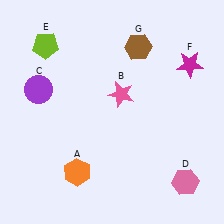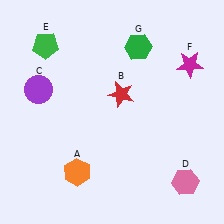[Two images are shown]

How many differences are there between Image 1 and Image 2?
There are 3 differences between the two images.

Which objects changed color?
B changed from pink to red. E changed from lime to green. G changed from brown to green.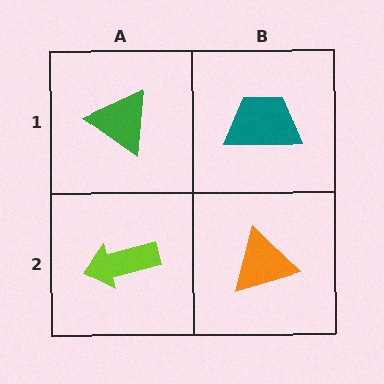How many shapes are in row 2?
2 shapes.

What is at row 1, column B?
A teal trapezoid.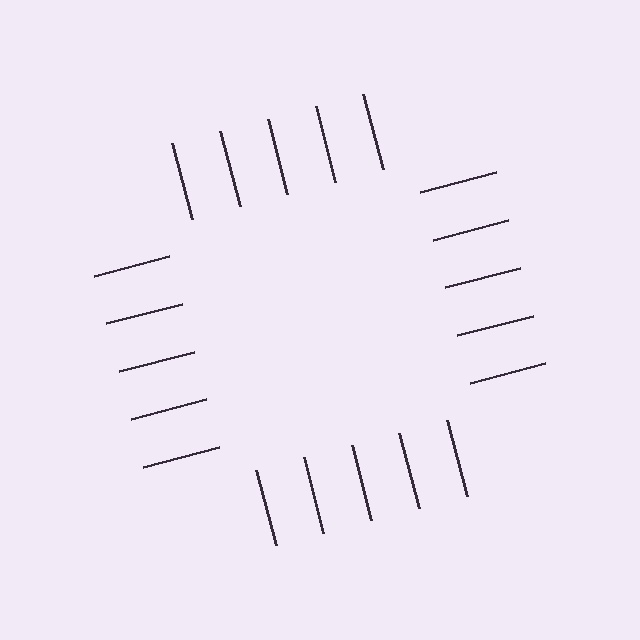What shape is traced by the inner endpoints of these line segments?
An illusory square — the line segments terminate on its edges but no continuous stroke is drawn.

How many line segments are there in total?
20 — 5 along each of the 4 edges.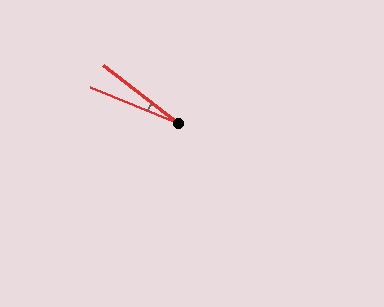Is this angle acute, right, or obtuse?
It is acute.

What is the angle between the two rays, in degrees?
Approximately 15 degrees.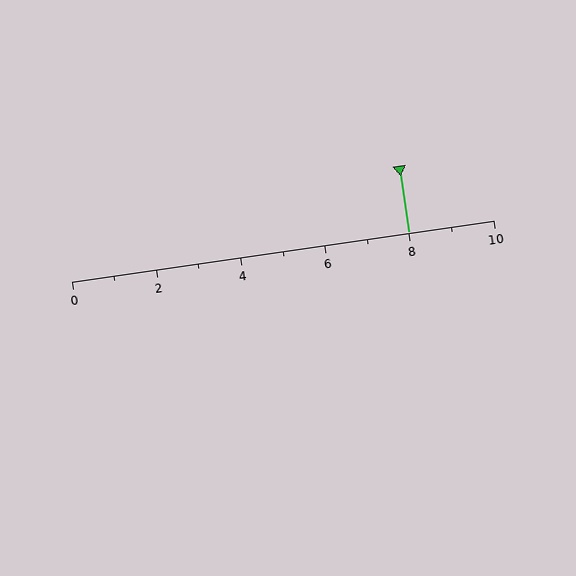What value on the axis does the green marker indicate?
The marker indicates approximately 8.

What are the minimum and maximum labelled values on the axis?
The axis runs from 0 to 10.